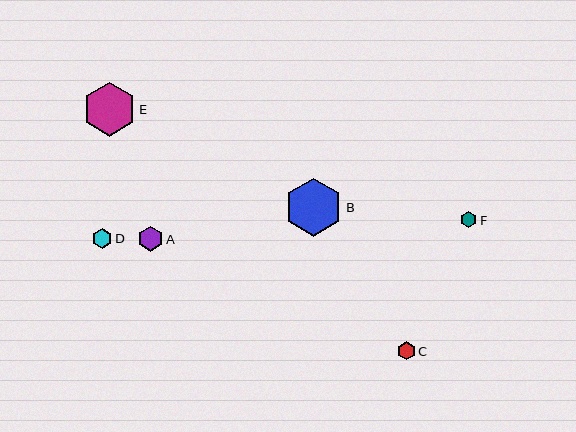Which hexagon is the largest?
Hexagon B is the largest with a size of approximately 58 pixels.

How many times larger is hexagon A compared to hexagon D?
Hexagon A is approximately 1.2 times the size of hexagon D.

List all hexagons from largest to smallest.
From largest to smallest: B, E, A, D, C, F.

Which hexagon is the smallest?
Hexagon F is the smallest with a size of approximately 16 pixels.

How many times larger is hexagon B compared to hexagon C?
Hexagon B is approximately 3.3 times the size of hexagon C.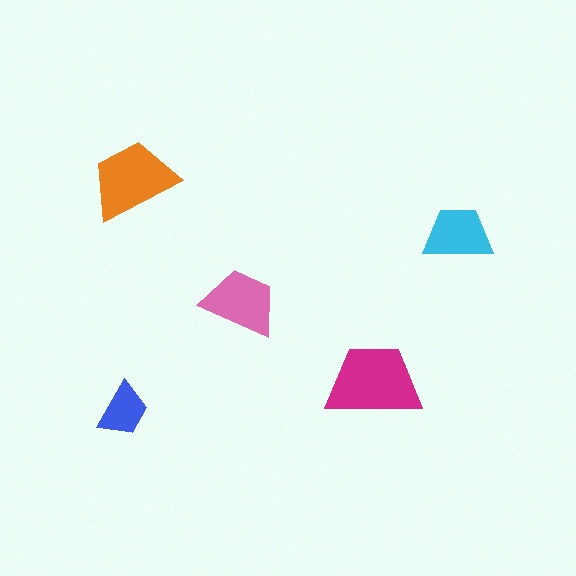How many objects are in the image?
There are 5 objects in the image.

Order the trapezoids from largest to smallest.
the magenta one, the orange one, the pink one, the cyan one, the blue one.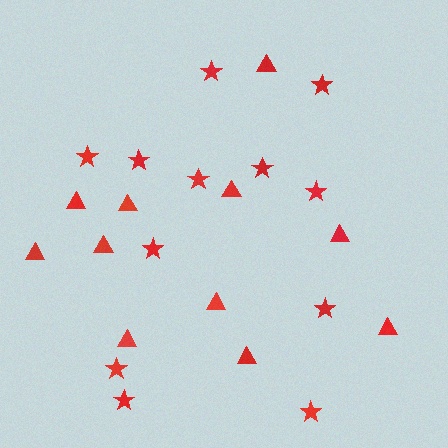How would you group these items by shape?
There are 2 groups: one group of triangles (11) and one group of stars (12).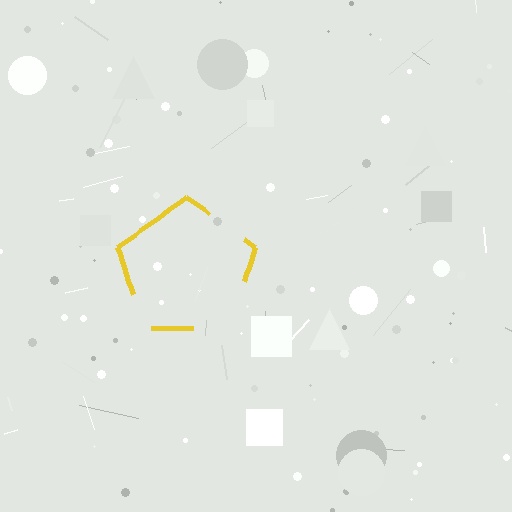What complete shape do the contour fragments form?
The contour fragments form a pentagon.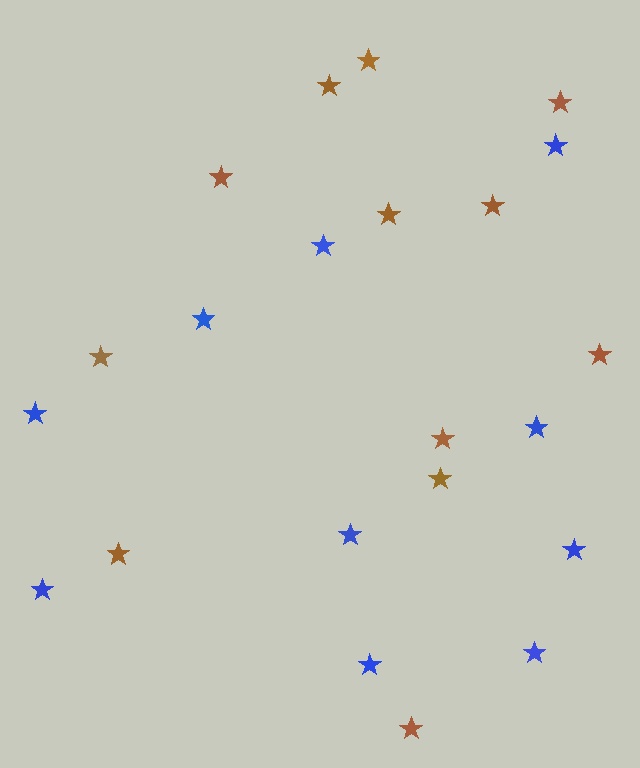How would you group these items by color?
There are 2 groups: one group of brown stars (12) and one group of blue stars (10).